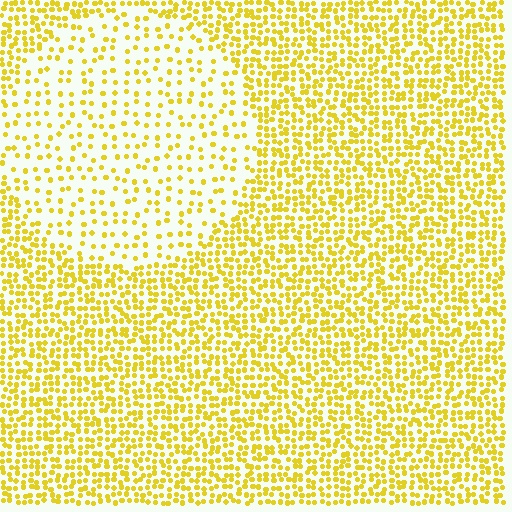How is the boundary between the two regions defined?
The boundary is defined by a change in element density (approximately 2.5x ratio). All elements are the same color, size, and shape.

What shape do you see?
I see a circle.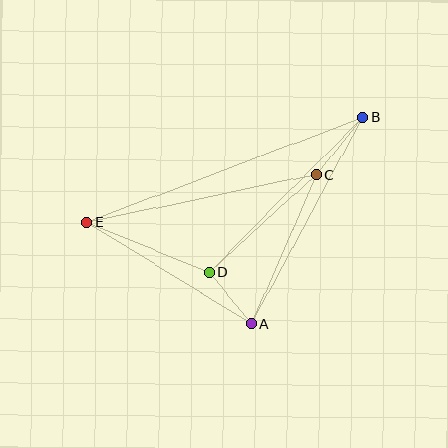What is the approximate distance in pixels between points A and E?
The distance between A and E is approximately 194 pixels.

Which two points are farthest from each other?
Points B and E are farthest from each other.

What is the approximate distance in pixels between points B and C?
The distance between B and C is approximately 73 pixels.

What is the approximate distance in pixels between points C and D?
The distance between C and D is approximately 145 pixels.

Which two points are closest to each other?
Points A and D are closest to each other.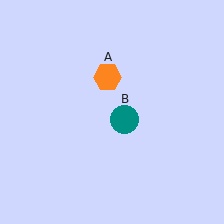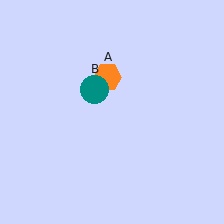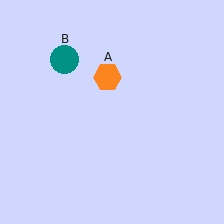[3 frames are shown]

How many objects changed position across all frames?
1 object changed position: teal circle (object B).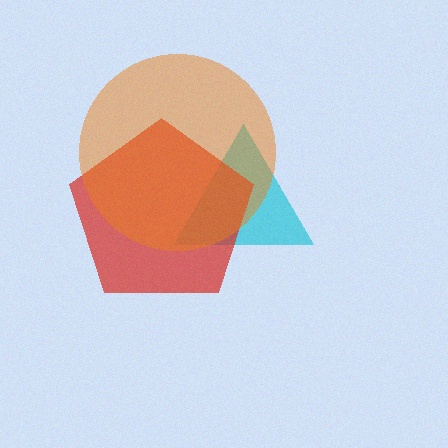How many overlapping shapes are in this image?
There are 3 overlapping shapes in the image.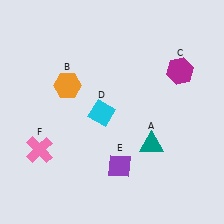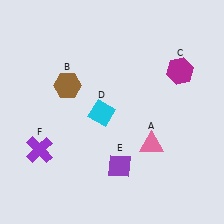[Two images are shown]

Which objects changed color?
A changed from teal to pink. B changed from orange to brown. F changed from pink to purple.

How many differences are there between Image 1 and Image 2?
There are 3 differences between the two images.